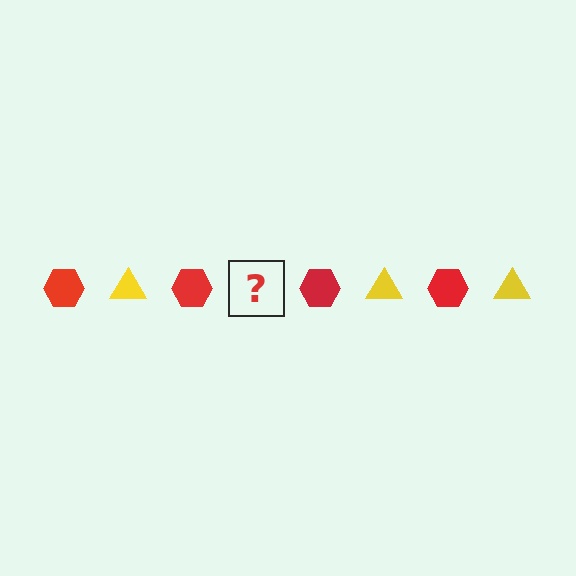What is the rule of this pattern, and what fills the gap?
The rule is that the pattern alternates between red hexagon and yellow triangle. The gap should be filled with a yellow triangle.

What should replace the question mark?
The question mark should be replaced with a yellow triangle.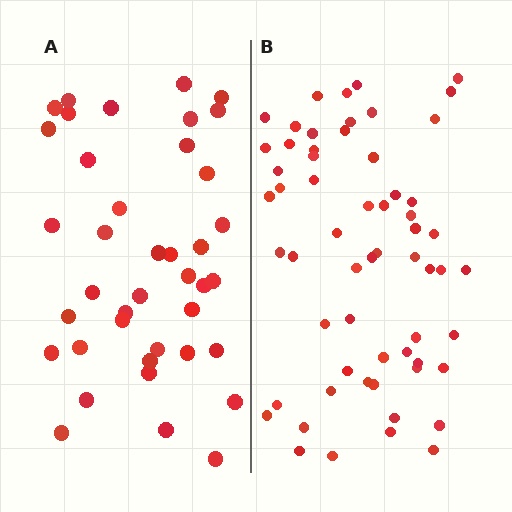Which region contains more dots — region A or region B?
Region B (the right region) has more dots.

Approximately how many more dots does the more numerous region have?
Region B has approximately 20 more dots than region A.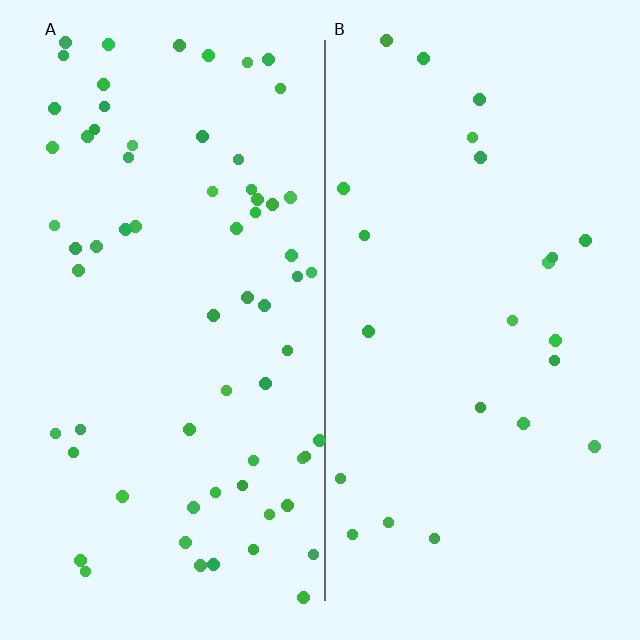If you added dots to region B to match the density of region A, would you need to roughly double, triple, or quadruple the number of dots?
Approximately triple.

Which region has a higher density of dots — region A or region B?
A (the left).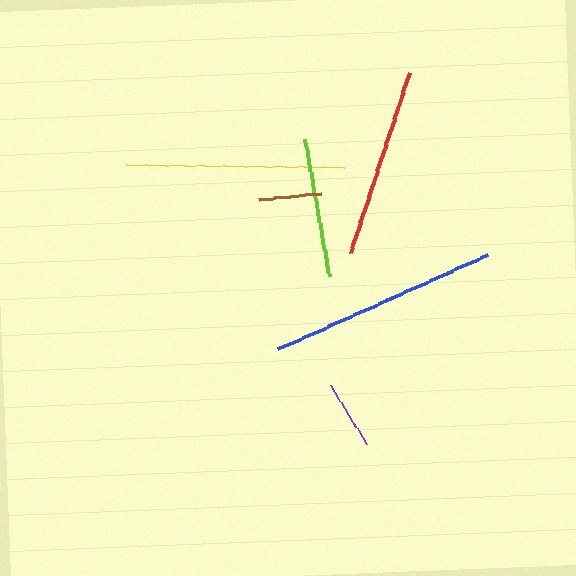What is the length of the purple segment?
The purple segment is approximately 70 pixels long.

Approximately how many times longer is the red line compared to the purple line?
The red line is approximately 2.7 times the length of the purple line.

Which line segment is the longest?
The blue line is the longest at approximately 230 pixels.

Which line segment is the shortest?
The brown line is the shortest at approximately 63 pixels.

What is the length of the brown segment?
The brown segment is approximately 63 pixels long.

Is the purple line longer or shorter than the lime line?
The lime line is longer than the purple line.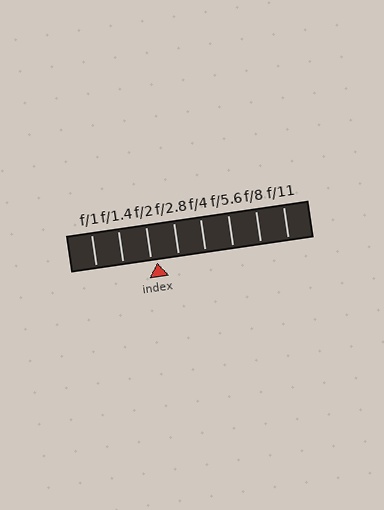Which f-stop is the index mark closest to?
The index mark is closest to f/2.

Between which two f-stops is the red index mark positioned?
The index mark is between f/2 and f/2.8.